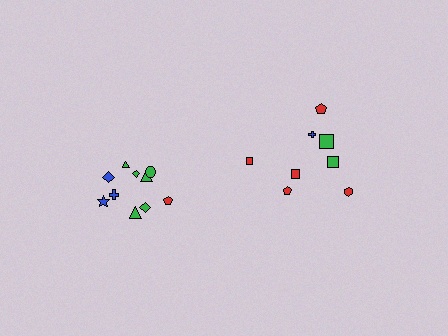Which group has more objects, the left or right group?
The left group.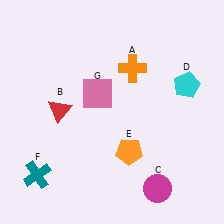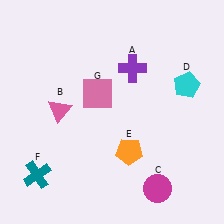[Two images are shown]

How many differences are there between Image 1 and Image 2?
There are 2 differences between the two images.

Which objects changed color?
A changed from orange to purple. B changed from red to pink.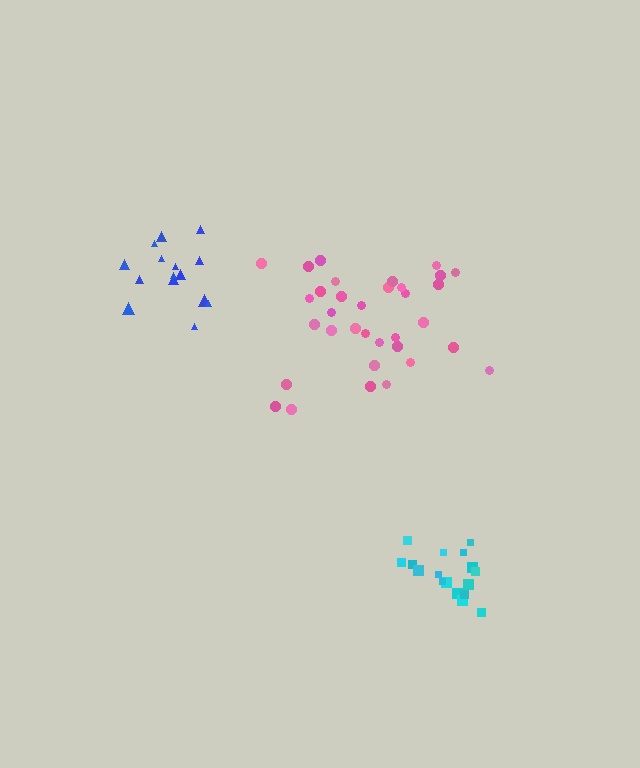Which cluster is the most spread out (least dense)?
Pink.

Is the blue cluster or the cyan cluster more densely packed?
Cyan.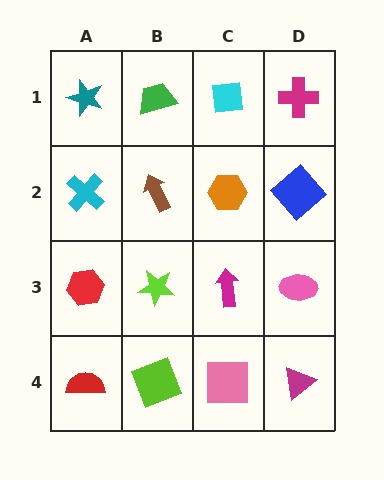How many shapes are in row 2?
4 shapes.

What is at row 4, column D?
A magenta triangle.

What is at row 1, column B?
A green trapezoid.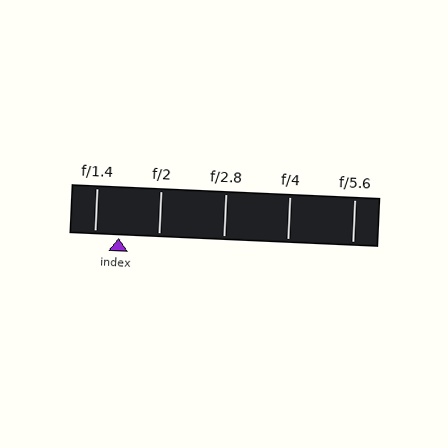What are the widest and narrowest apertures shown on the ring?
The widest aperture shown is f/1.4 and the narrowest is f/5.6.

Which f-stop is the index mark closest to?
The index mark is closest to f/1.4.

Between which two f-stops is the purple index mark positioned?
The index mark is between f/1.4 and f/2.